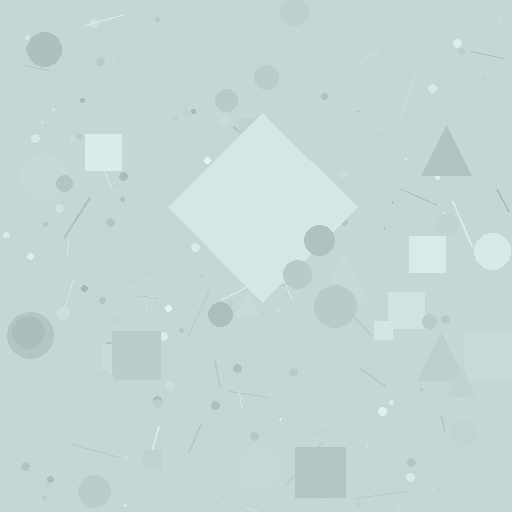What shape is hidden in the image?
A diamond is hidden in the image.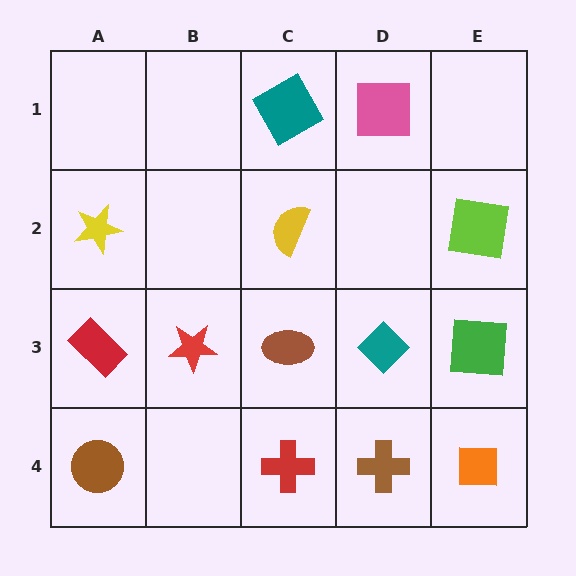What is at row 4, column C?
A red cross.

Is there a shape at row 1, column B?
No, that cell is empty.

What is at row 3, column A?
A red rectangle.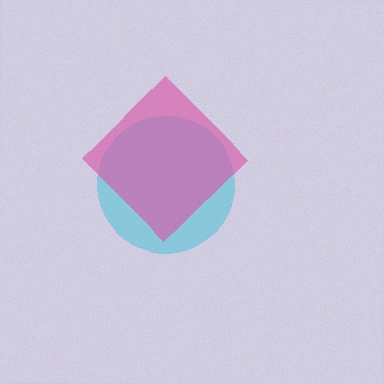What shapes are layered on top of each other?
The layered shapes are: a cyan circle, a pink diamond.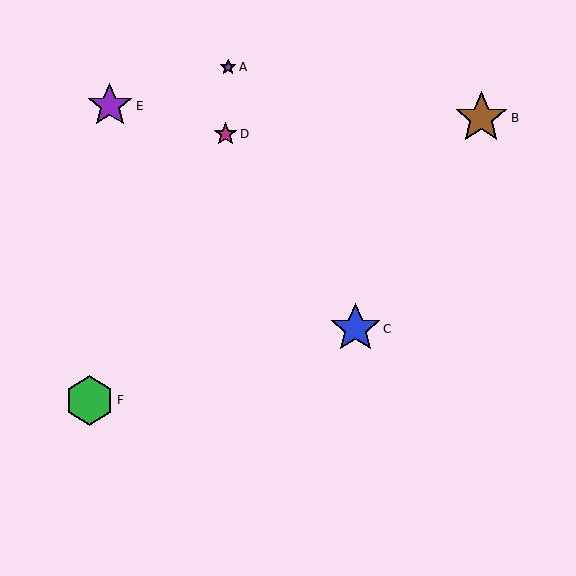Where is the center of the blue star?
The center of the blue star is at (355, 329).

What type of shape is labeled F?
Shape F is a green hexagon.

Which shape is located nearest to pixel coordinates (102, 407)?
The green hexagon (labeled F) at (90, 400) is nearest to that location.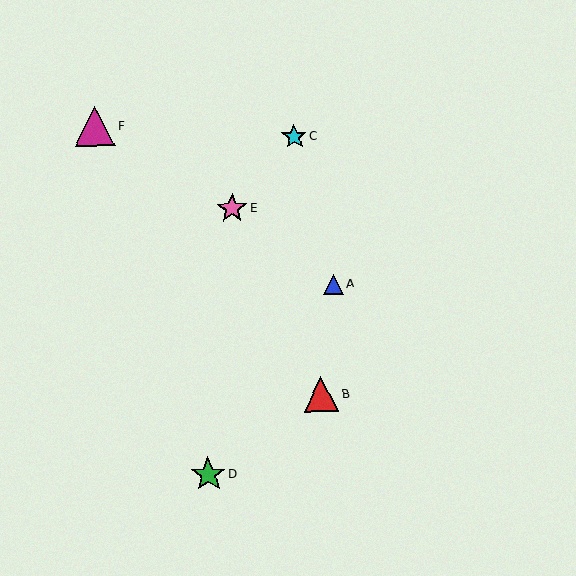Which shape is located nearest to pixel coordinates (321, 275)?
The blue triangle (labeled A) at (333, 284) is nearest to that location.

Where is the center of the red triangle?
The center of the red triangle is at (321, 395).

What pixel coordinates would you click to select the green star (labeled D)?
Click at (208, 474) to select the green star D.